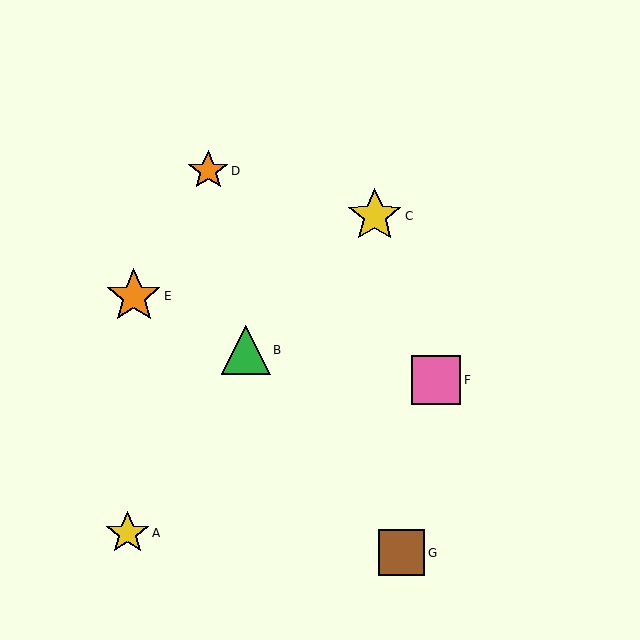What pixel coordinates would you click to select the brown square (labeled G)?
Click at (401, 553) to select the brown square G.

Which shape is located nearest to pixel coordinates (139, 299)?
The orange star (labeled E) at (134, 296) is nearest to that location.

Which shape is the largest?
The orange star (labeled E) is the largest.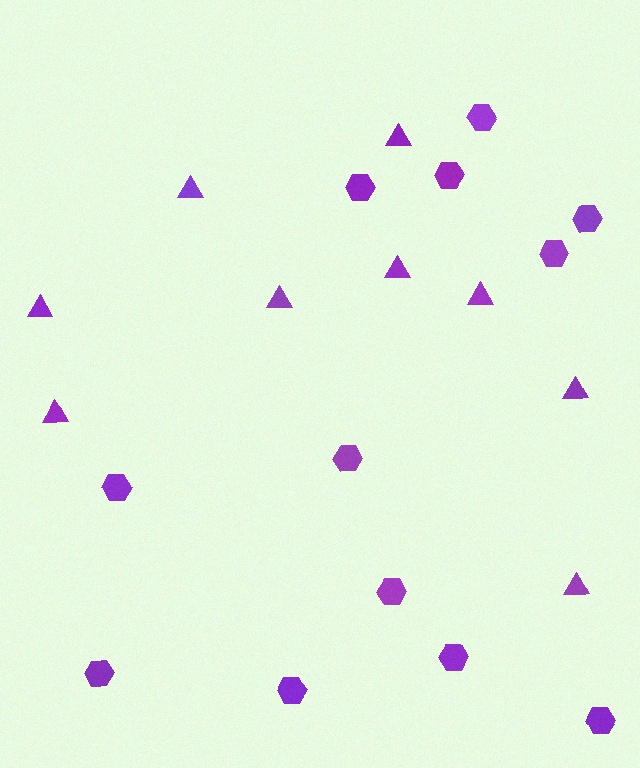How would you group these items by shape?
There are 2 groups: one group of triangles (9) and one group of hexagons (12).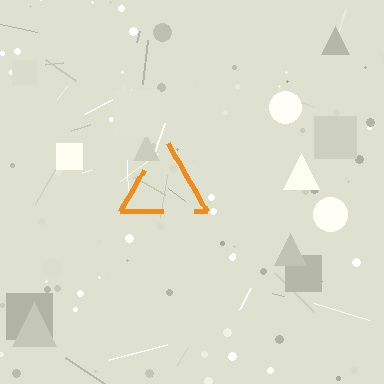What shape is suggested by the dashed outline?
The dashed outline suggests a triangle.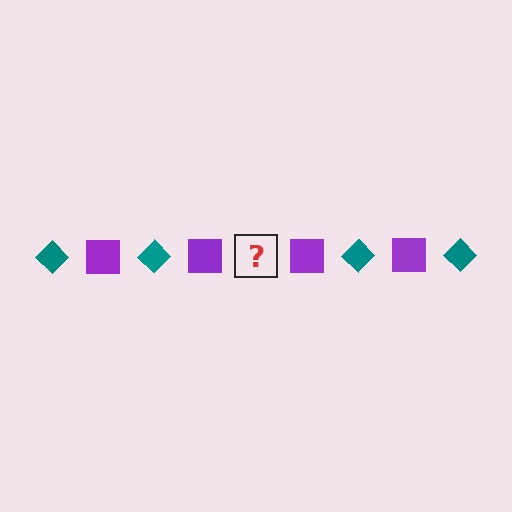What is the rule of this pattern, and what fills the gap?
The rule is that the pattern alternates between teal diamond and purple square. The gap should be filled with a teal diamond.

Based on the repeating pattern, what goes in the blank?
The blank should be a teal diamond.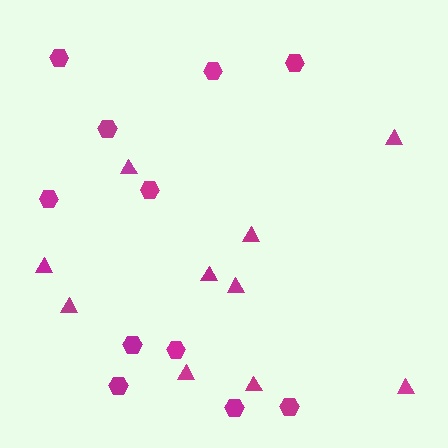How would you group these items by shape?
There are 2 groups: one group of hexagons (11) and one group of triangles (10).